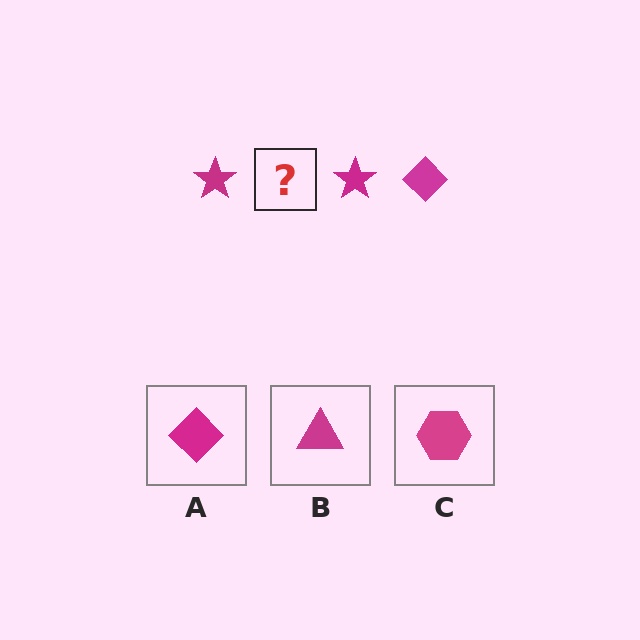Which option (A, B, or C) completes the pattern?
A.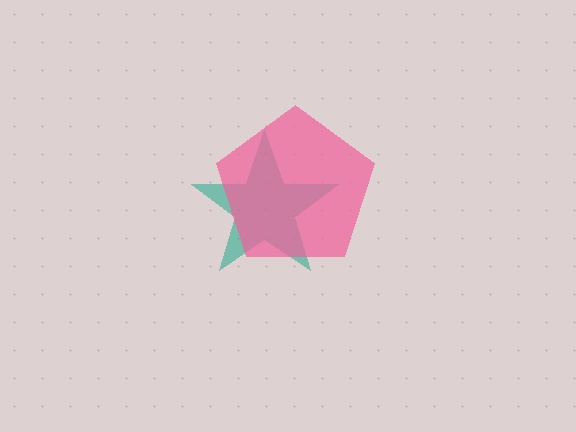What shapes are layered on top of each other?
The layered shapes are: a teal star, a pink pentagon.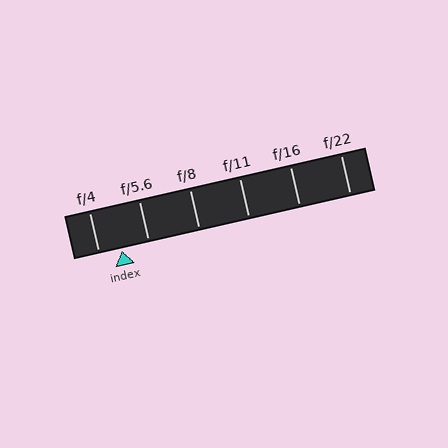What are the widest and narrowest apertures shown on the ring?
The widest aperture shown is f/4 and the narrowest is f/22.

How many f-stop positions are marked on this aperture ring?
There are 6 f-stop positions marked.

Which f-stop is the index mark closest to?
The index mark is closest to f/4.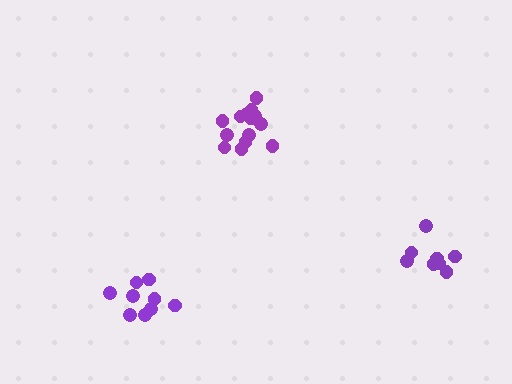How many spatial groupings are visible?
There are 3 spatial groupings.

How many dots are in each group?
Group 1: 8 dots, Group 2: 14 dots, Group 3: 9 dots (31 total).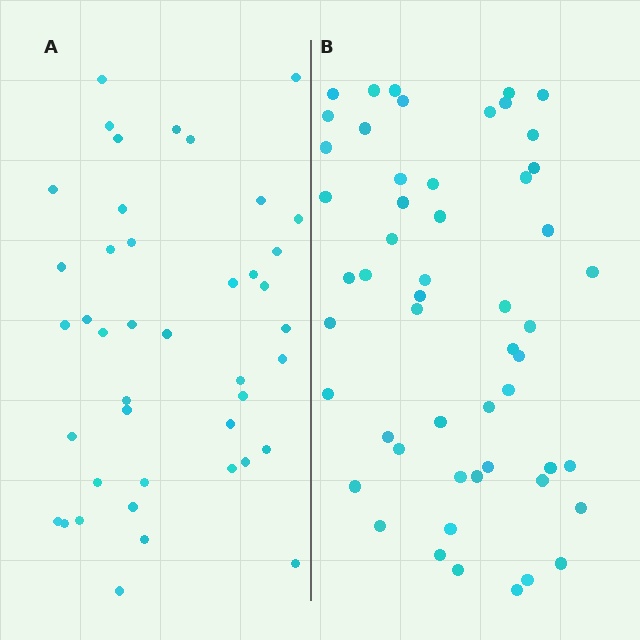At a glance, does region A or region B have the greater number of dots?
Region B (the right region) has more dots.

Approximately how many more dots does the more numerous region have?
Region B has roughly 12 or so more dots than region A.